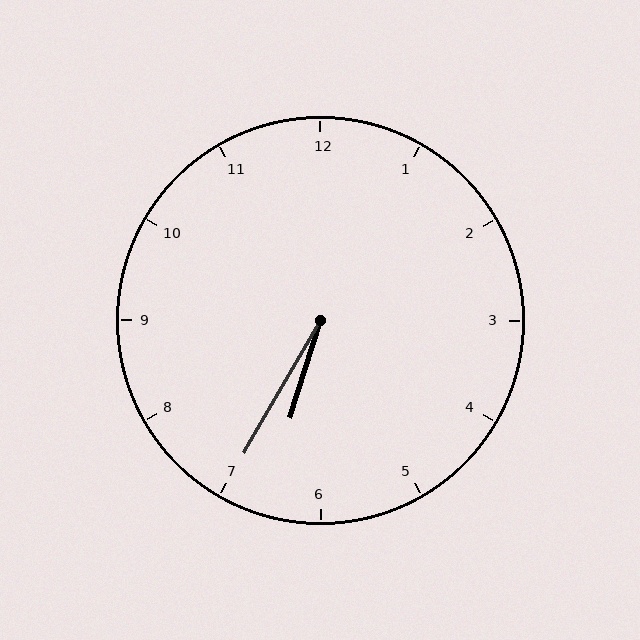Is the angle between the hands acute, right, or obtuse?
It is acute.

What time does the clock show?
6:35.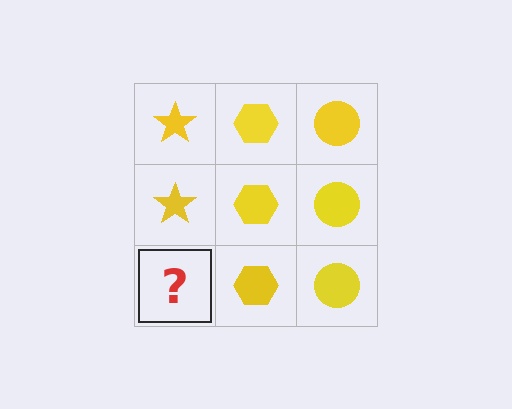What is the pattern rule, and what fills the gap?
The rule is that each column has a consistent shape. The gap should be filled with a yellow star.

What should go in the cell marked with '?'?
The missing cell should contain a yellow star.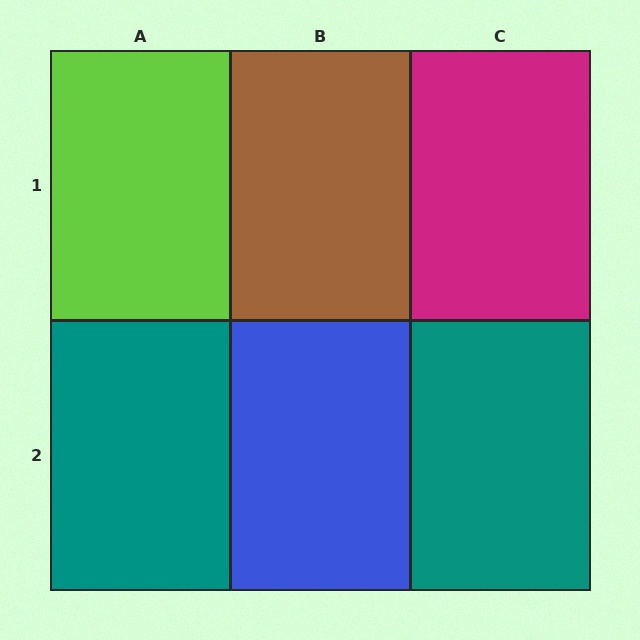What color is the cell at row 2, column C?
Teal.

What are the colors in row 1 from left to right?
Lime, brown, magenta.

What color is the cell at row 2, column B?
Blue.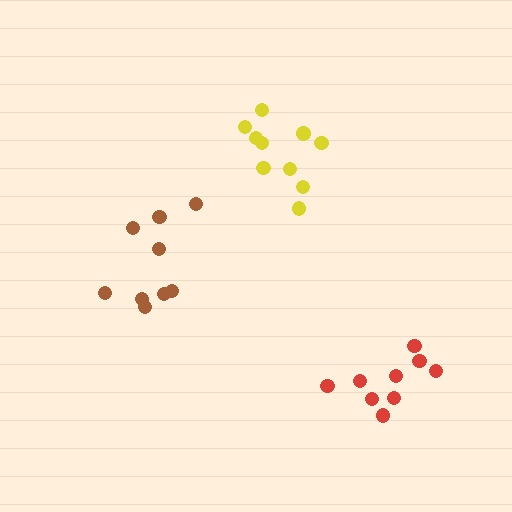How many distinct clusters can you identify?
There are 3 distinct clusters.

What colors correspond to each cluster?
The clusters are colored: brown, yellow, red.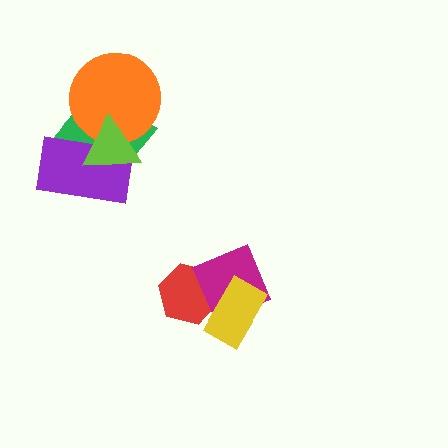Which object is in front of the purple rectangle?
The lime triangle is in front of the purple rectangle.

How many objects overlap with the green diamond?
3 objects overlap with the green diamond.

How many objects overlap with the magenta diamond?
2 objects overlap with the magenta diamond.